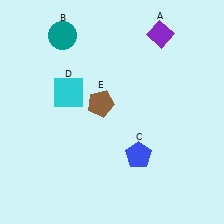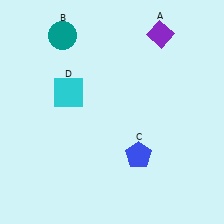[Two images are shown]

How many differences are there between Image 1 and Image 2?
There is 1 difference between the two images.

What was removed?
The brown pentagon (E) was removed in Image 2.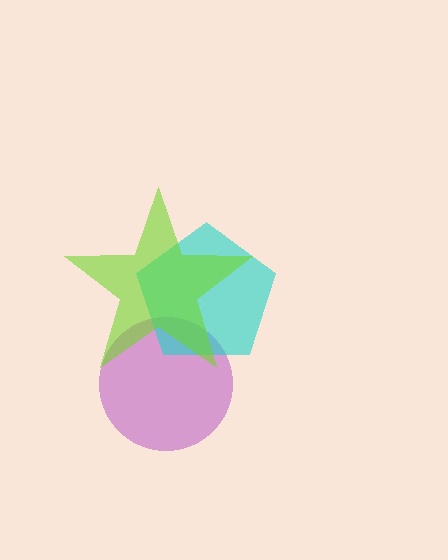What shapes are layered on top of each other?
The layered shapes are: a purple circle, a cyan pentagon, a lime star.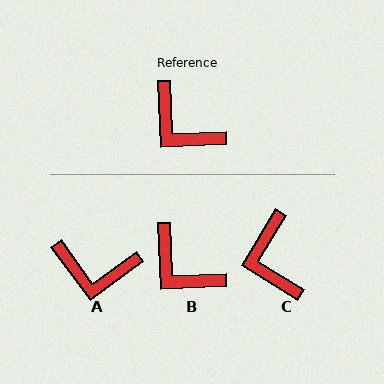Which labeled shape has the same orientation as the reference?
B.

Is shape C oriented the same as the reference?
No, it is off by about 33 degrees.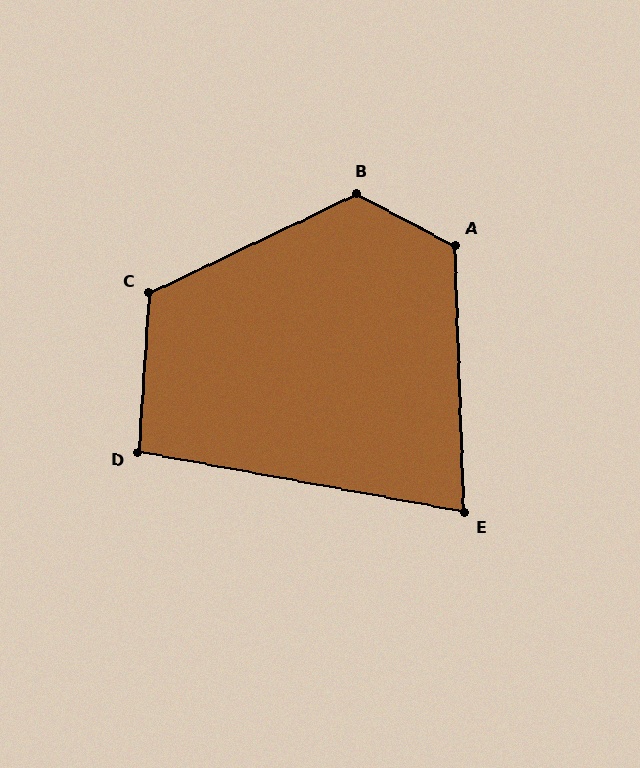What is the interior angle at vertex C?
Approximately 119 degrees (obtuse).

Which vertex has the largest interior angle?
B, at approximately 127 degrees.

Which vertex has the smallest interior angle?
E, at approximately 78 degrees.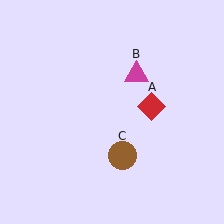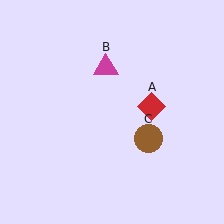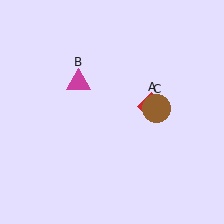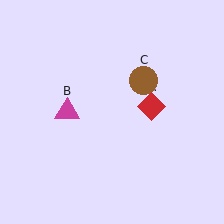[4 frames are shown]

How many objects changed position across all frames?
2 objects changed position: magenta triangle (object B), brown circle (object C).